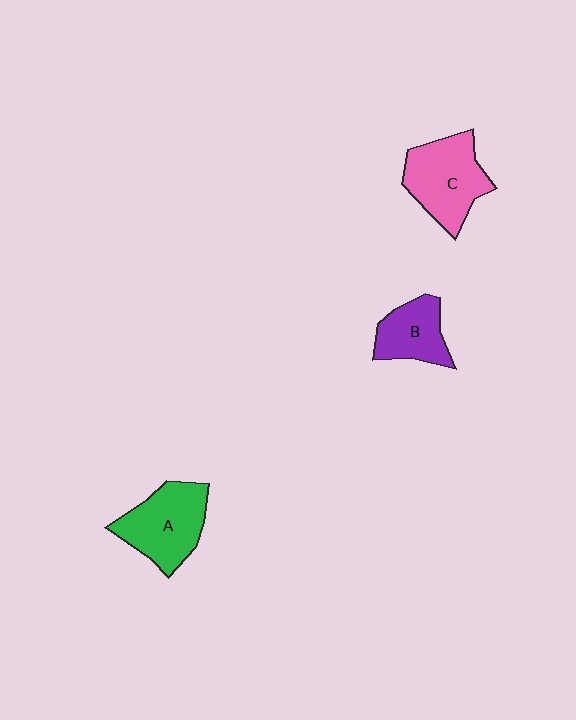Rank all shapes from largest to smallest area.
From largest to smallest: C (pink), A (green), B (purple).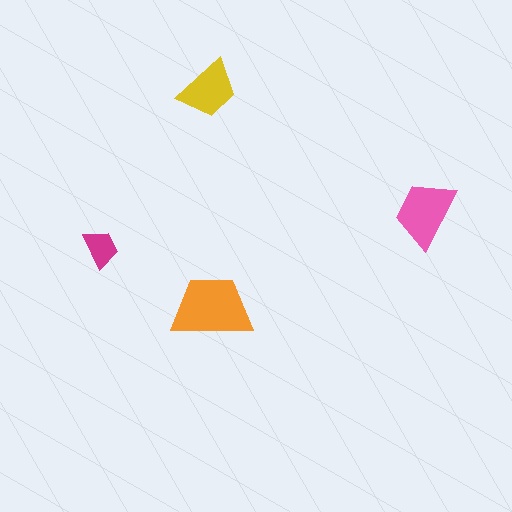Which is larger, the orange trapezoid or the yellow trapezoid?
The orange one.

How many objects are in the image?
There are 4 objects in the image.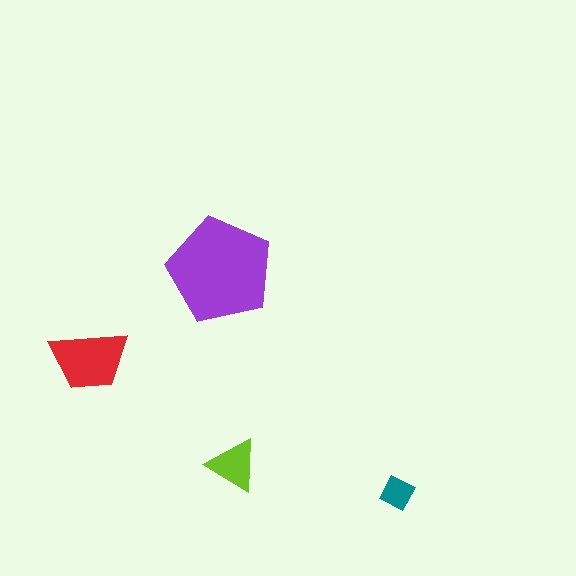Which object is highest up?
The purple pentagon is topmost.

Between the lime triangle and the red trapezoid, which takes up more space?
The red trapezoid.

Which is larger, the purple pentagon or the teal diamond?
The purple pentagon.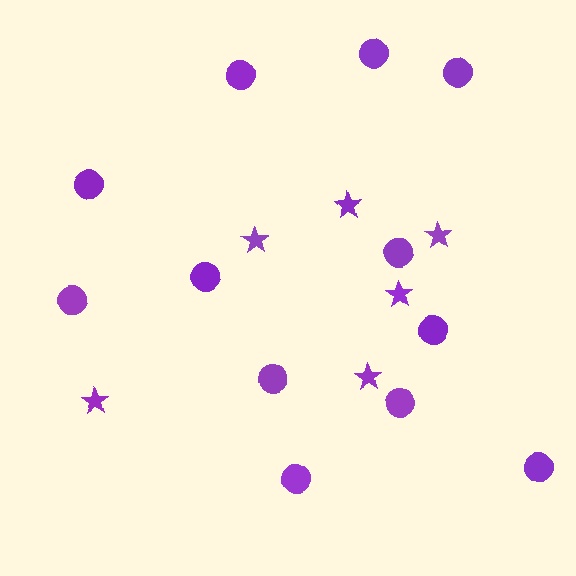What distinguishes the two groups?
There are 2 groups: one group of circles (12) and one group of stars (6).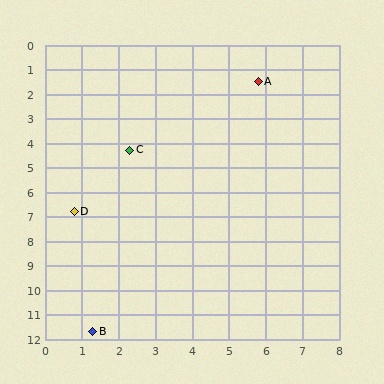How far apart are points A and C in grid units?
Points A and C are about 4.5 grid units apart.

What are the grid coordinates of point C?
Point C is at approximately (2.3, 4.3).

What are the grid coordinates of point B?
Point B is at approximately (1.3, 11.7).